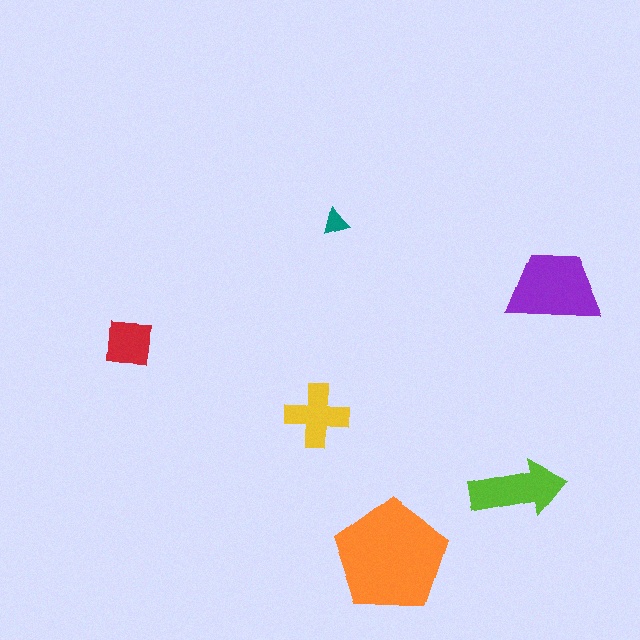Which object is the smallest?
The teal triangle.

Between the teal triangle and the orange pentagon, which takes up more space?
The orange pentagon.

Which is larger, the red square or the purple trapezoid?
The purple trapezoid.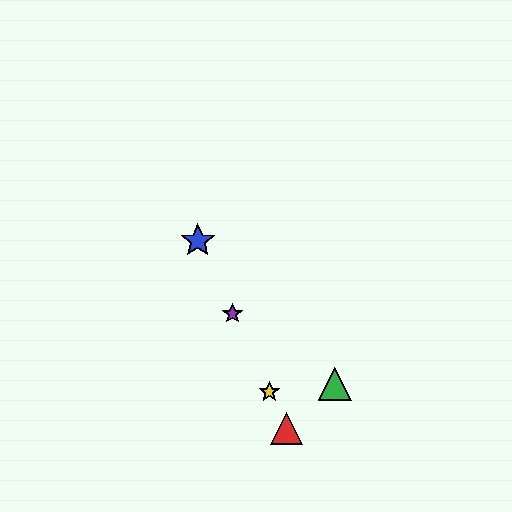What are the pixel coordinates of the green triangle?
The green triangle is at (335, 384).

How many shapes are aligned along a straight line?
4 shapes (the red triangle, the blue star, the yellow star, the purple star) are aligned along a straight line.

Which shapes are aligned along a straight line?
The red triangle, the blue star, the yellow star, the purple star are aligned along a straight line.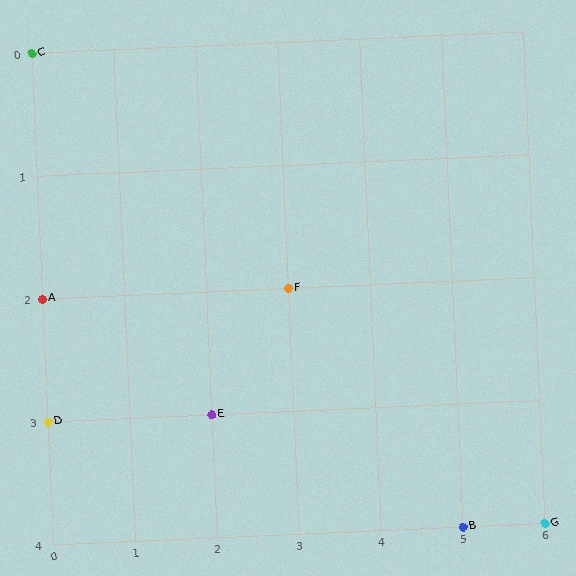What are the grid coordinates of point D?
Point D is at grid coordinates (0, 3).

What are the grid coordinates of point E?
Point E is at grid coordinates (2, 3).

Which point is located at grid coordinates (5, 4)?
Point B is at (5, 4).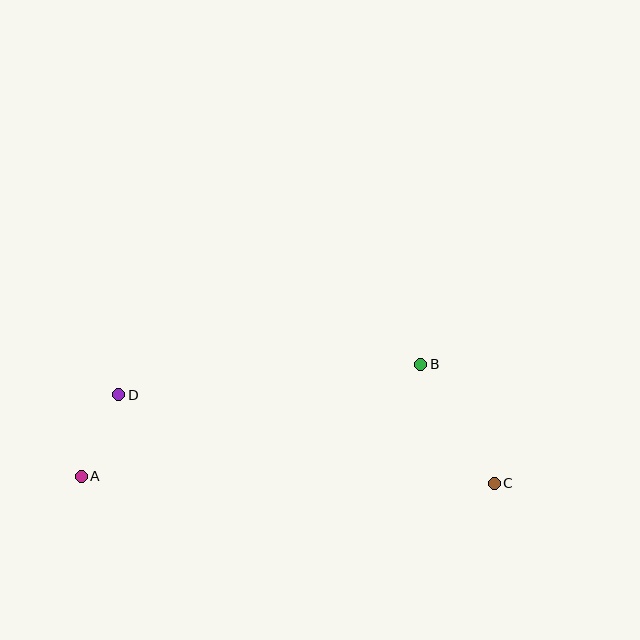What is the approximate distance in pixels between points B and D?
The distance between B and D is approximately 304 pixels.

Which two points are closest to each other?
Points A and D are closest to each other.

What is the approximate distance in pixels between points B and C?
The distance between B and C is approximately 140 pixels.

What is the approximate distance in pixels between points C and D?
The distance between C and D is approximately 386 pixels.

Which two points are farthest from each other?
Points A and C are farthest from each other.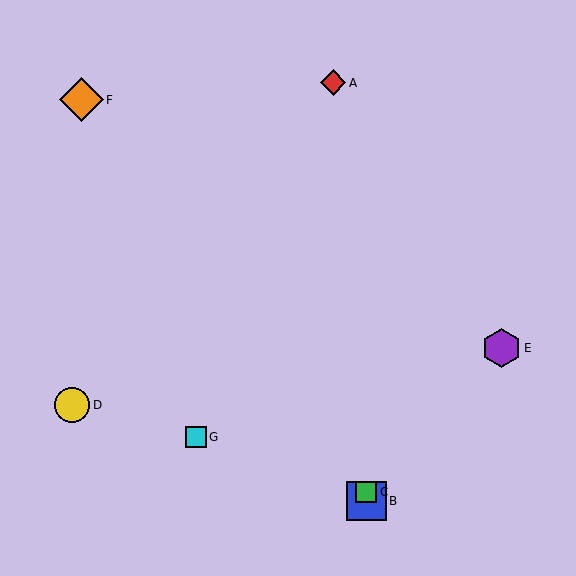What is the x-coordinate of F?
Object F is at x≈81.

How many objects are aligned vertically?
2 objects (B, C) are aligned vertically.